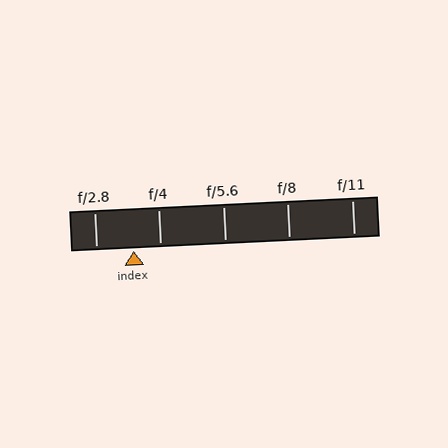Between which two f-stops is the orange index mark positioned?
The index mark is between f/2.8 and f/4.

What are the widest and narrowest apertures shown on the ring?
The widest aperture shown is f/2.8 and the narrowest is f/11.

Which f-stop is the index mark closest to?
The index mark is closest to f/4.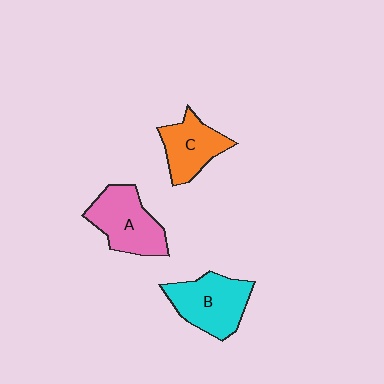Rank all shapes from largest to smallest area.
From largest to smallest: B (cyan), A (pink), C (orange).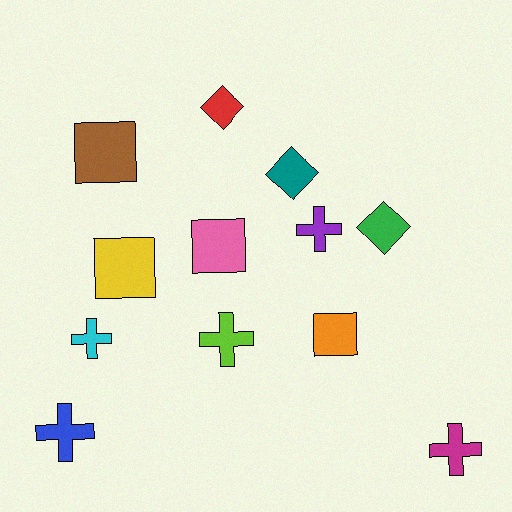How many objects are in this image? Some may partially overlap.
There are 12 objects.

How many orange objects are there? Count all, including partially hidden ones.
There is 1 orange object.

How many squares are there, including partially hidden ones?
There are 4 squares.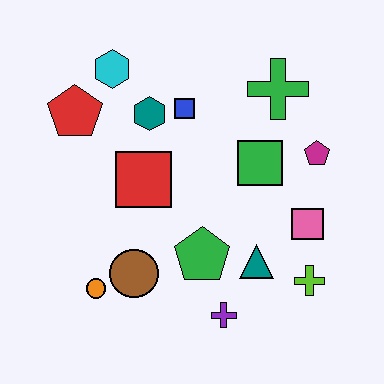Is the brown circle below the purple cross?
No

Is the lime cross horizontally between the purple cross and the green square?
No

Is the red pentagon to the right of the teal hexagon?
No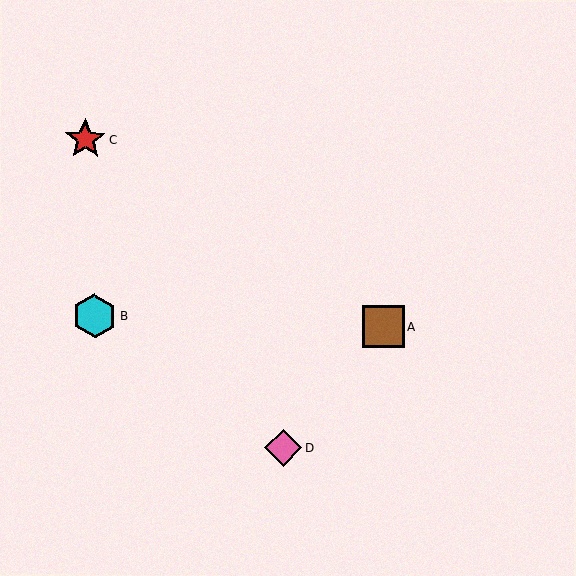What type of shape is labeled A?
Shape A is a brown square.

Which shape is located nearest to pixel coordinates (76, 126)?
The red star (labeled C) at (85, 139) is nearest to that location.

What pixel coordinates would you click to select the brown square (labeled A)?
Click at (383, 326) to select the brown square A.